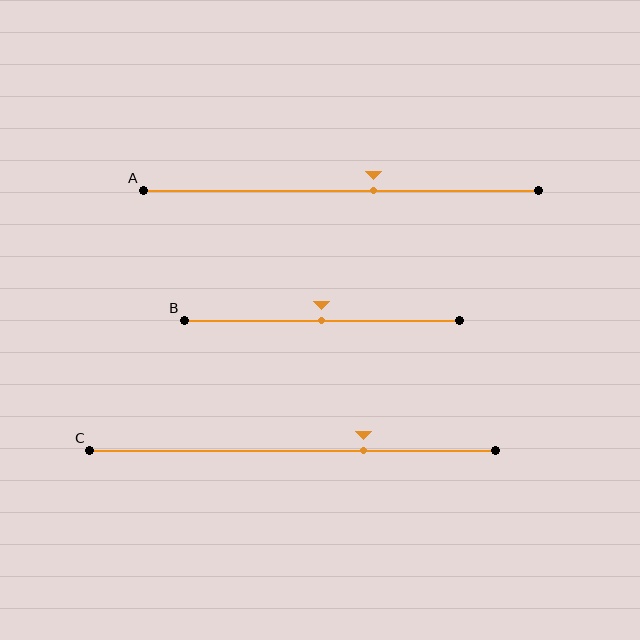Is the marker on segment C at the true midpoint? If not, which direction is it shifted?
No, the marker on segment C is shifted to the right by about 18% of the segment length.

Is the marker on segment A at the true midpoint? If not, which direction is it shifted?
No, the marker on segment A is shifted to the right by about 8% of the segment length.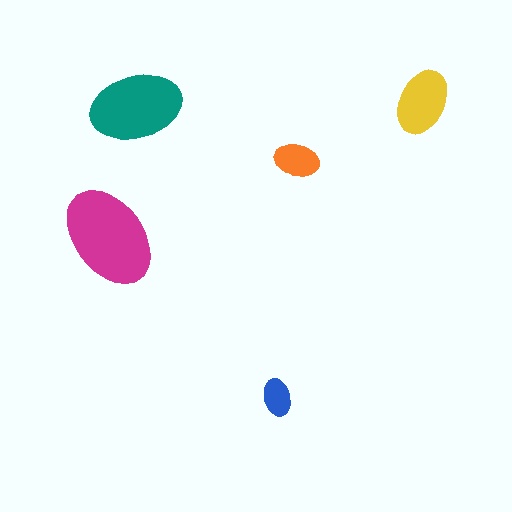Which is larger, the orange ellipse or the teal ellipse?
The teal one.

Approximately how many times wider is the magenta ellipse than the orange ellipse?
About 2 times wider.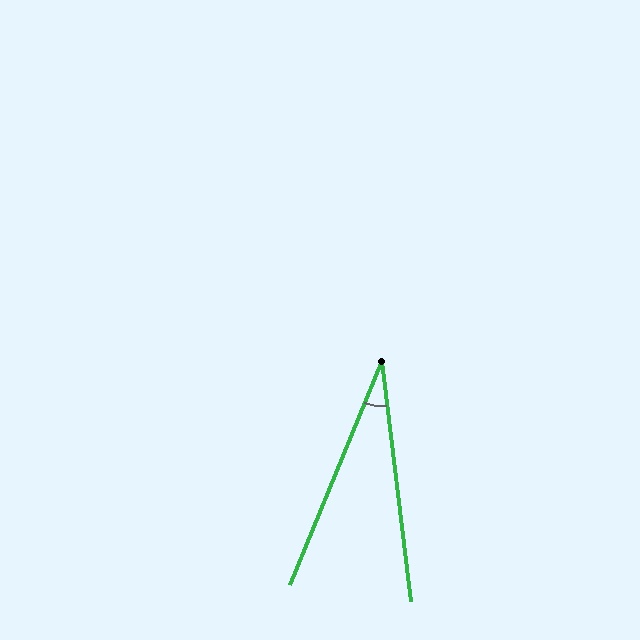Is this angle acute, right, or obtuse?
It is acute.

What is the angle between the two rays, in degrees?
Approximately 29 degrees.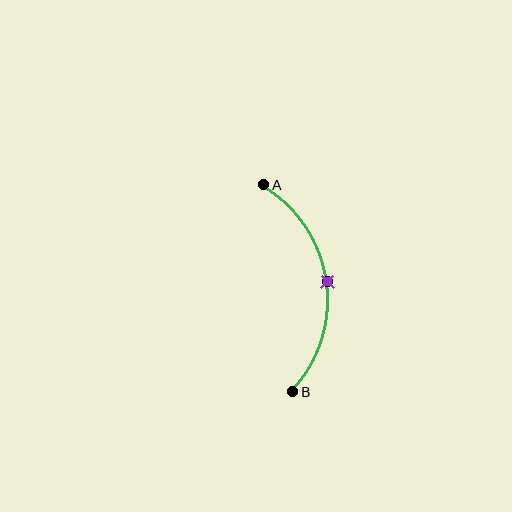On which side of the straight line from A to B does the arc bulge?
The arc bulges to the right of the straight line connecting A and B.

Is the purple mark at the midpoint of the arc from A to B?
Yes. The purple mark lies on the arc at equal arc-length from both A and B — it is the arc midpoint.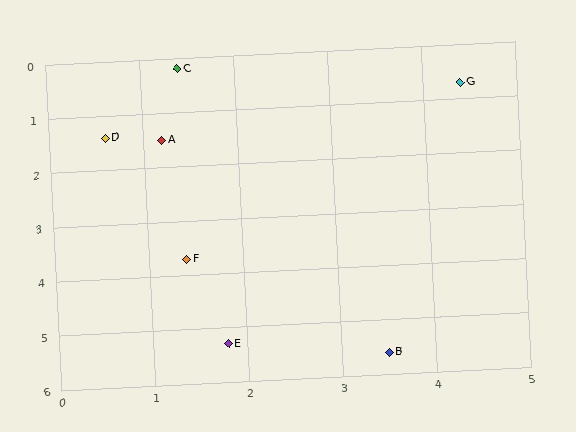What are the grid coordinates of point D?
Point D is at approximately (0.6, 1.4).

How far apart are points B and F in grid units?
Points B and F are about 2.8 grid units apart.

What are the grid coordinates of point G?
Point G is at approximately (4.4, 0.7).